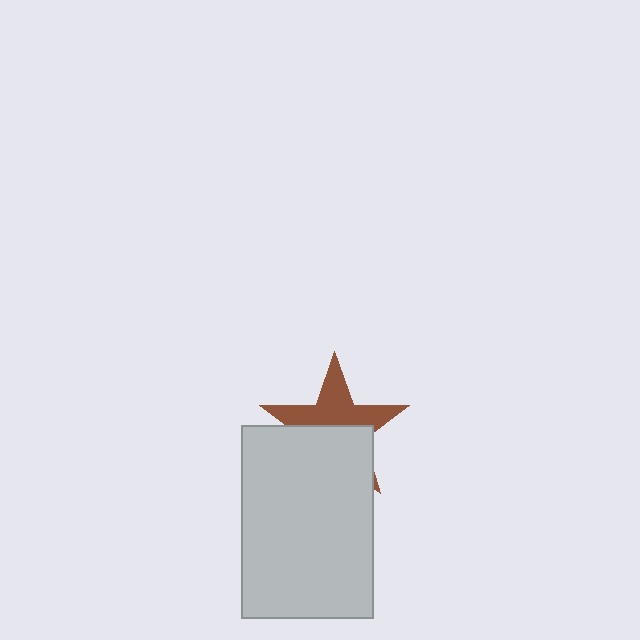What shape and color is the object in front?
The object in front is a light gray rectangle.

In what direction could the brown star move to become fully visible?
The brown star could move up. That would shift it out from behind the light gray rectangle entirely.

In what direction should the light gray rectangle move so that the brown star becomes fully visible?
The light gray rectangle should move down. That is the shortest direction to clear the overlap and leave the brown star fully visible.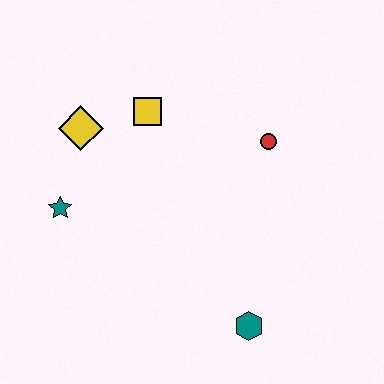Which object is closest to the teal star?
The yellow diamond is closest to the teal star.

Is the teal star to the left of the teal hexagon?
Yes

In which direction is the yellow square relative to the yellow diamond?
The yellow square is to the right of the yellow diamond.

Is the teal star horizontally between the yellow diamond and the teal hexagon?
No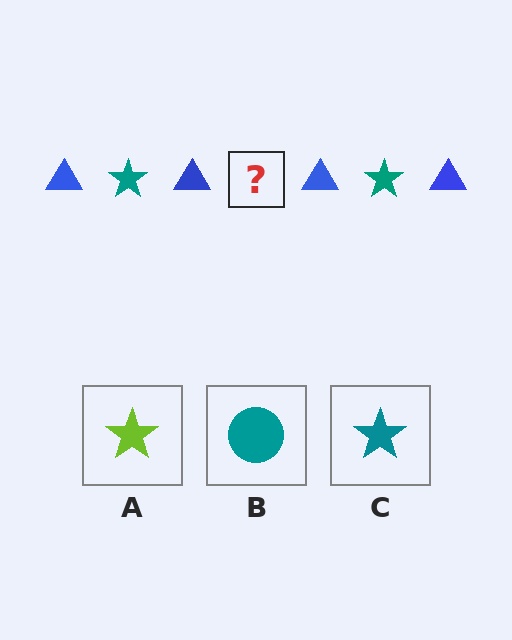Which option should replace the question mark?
Option C.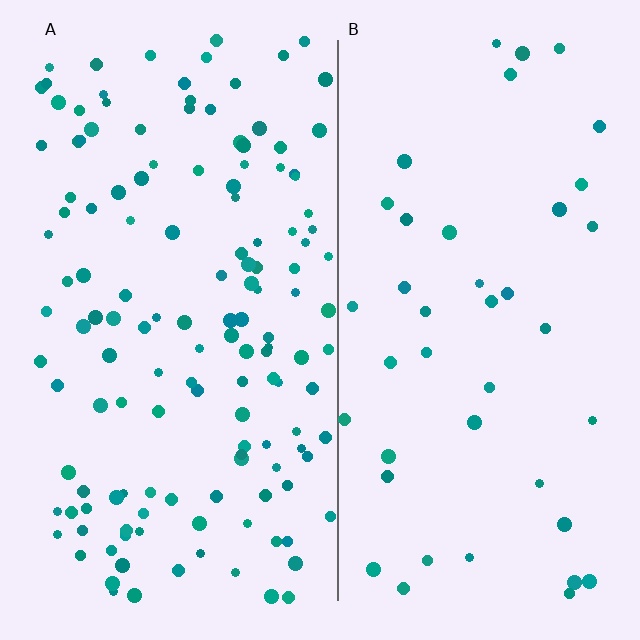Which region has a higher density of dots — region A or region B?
A (the left).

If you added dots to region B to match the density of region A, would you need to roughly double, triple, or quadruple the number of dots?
Approximately triple.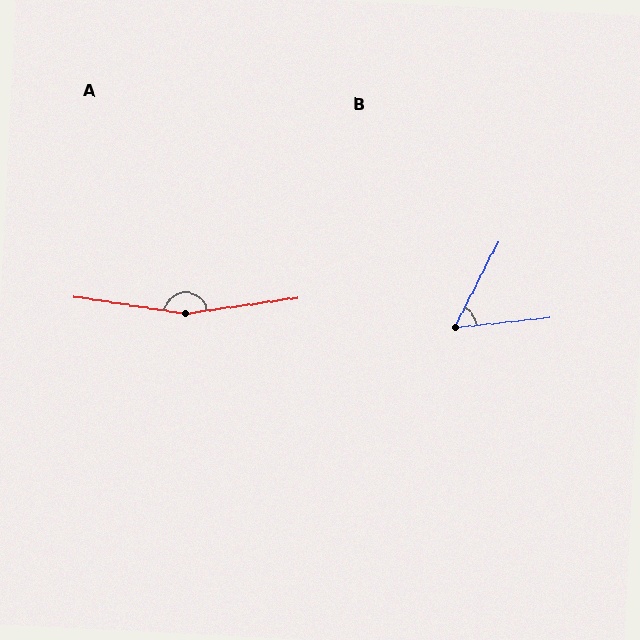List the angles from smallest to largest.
B (57°), A (163°).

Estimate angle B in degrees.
Approximately 57 degrees.